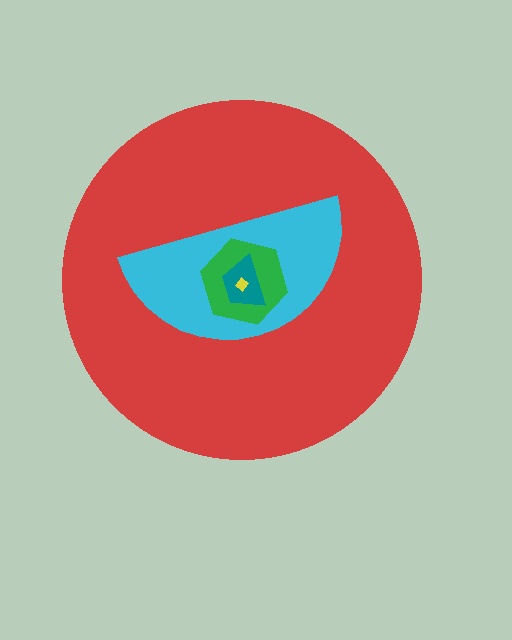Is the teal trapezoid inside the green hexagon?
Yes.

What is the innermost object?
The yellow diamond.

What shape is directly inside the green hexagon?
The teal trapezoid.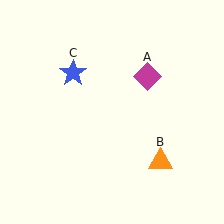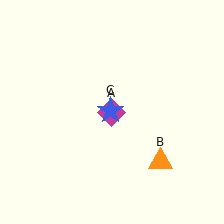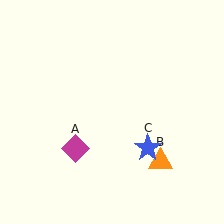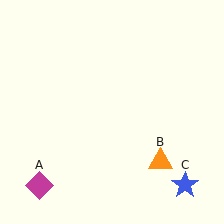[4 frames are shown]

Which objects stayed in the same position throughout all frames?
Orange triangle (object B) remained stationary.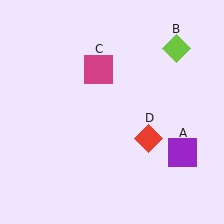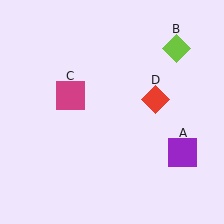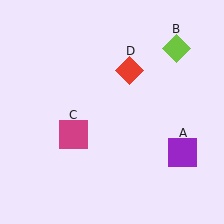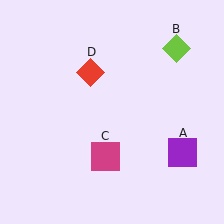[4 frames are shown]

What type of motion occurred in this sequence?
The magenta square (object C), red diamond (object D) rotated counterclockwise around the center of the scene.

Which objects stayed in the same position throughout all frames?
Purple square (object A) and lime diamond (object B) remained stationary.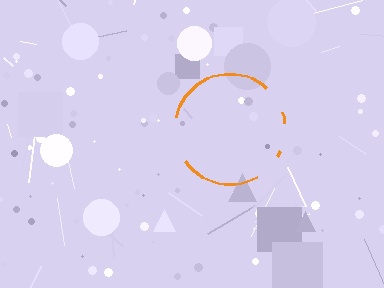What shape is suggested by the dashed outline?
The dashed outline suggests a circle.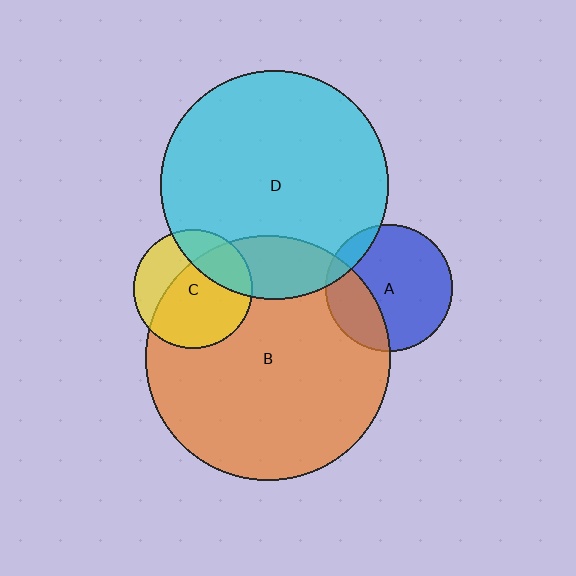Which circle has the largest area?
Circle B (orange).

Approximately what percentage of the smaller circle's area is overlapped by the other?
Approximately 30%.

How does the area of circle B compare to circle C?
Approximately 4.2 times.